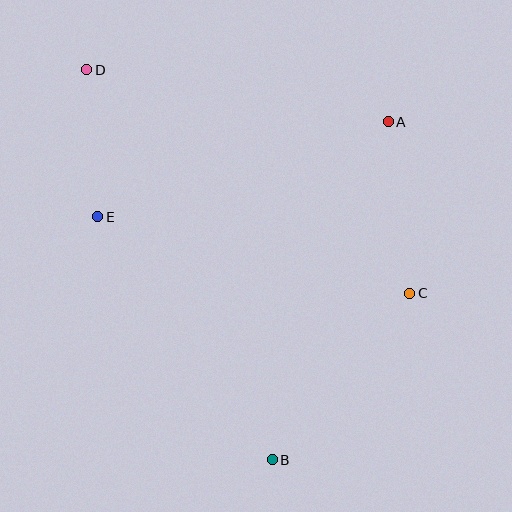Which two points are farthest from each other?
Points B and D are farthest from each other.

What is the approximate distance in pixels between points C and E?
The distance between C and E is approximately 321 pixels.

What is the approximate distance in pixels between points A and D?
The distance between A and D is approximately 306 pixels.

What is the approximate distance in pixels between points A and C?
The distance between A and C is approximately 173 pixels.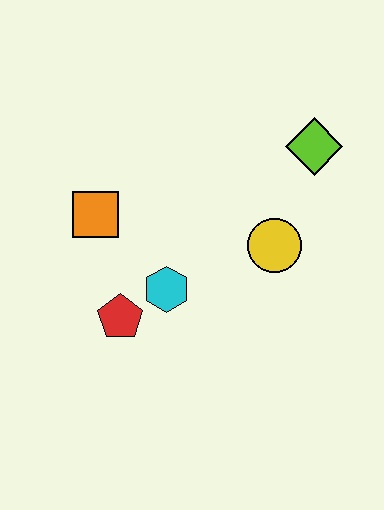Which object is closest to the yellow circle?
The lime diamond is closest to the yellow circle.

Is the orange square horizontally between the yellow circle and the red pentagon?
No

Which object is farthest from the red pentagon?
The lime diamond is farthest from the red pentagon.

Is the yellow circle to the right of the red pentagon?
Yes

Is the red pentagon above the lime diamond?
No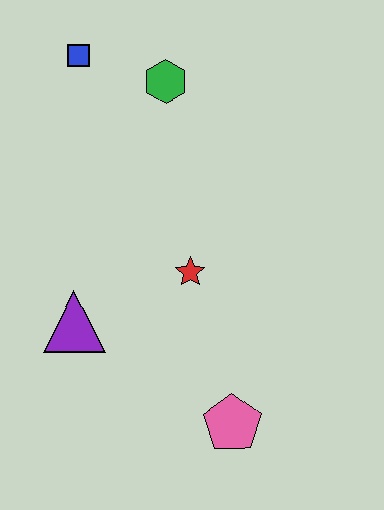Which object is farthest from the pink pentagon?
The blue square is farthest from the pink pentagon.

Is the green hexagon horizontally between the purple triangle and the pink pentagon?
Yes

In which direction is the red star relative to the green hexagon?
The red star is below the green hexagon.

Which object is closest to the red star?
The purple triangle is closest to the red star.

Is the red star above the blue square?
No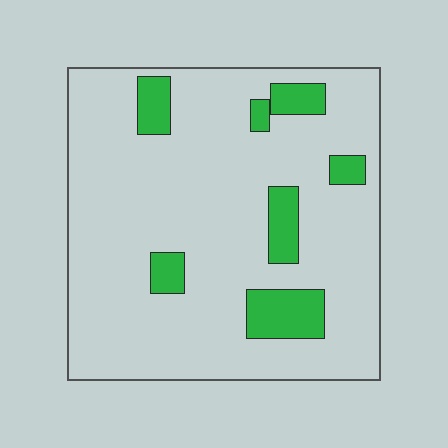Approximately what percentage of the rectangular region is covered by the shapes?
Approximately 15%.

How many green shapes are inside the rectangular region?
7.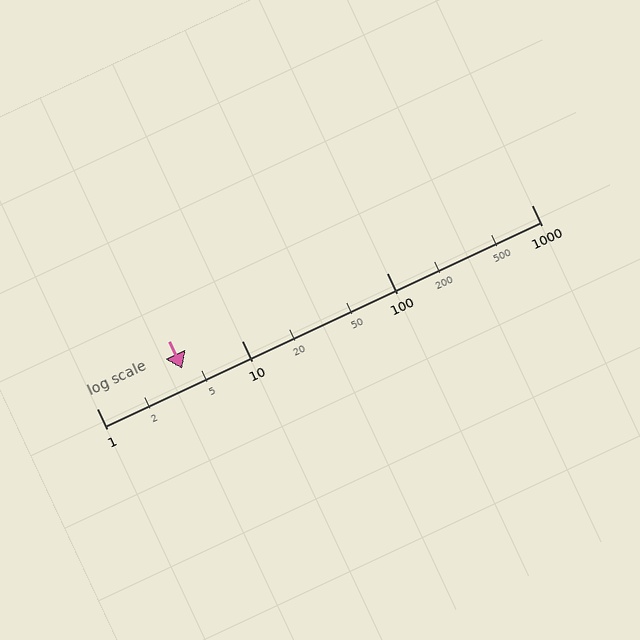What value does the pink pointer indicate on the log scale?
The pointer indicates approximately 3.9.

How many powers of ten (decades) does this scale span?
The scale spans 3 decades, from 1 to 1000.